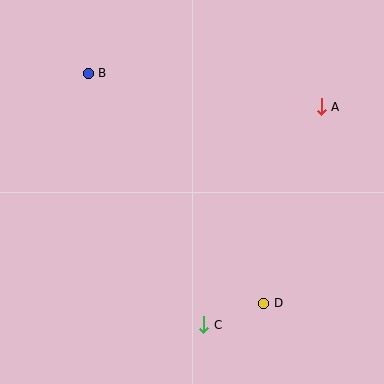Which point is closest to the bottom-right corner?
Point D is closest to the bottom-right corner.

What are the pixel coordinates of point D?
Point D is at (264, 303).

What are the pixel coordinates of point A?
Point A is at (321, 107).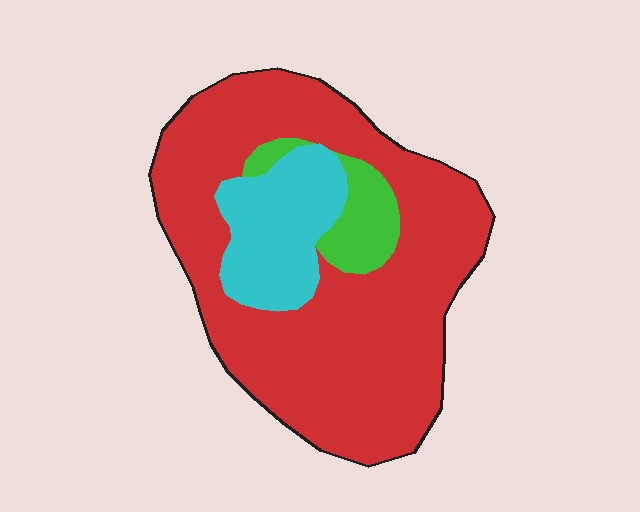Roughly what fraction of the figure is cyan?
Cyan takes up about one sixth (1/6) of the figure.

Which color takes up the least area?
Green, at roughly 10%.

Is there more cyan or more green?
Cyan.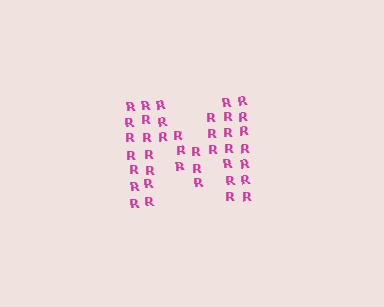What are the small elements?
The small elements are letter R's.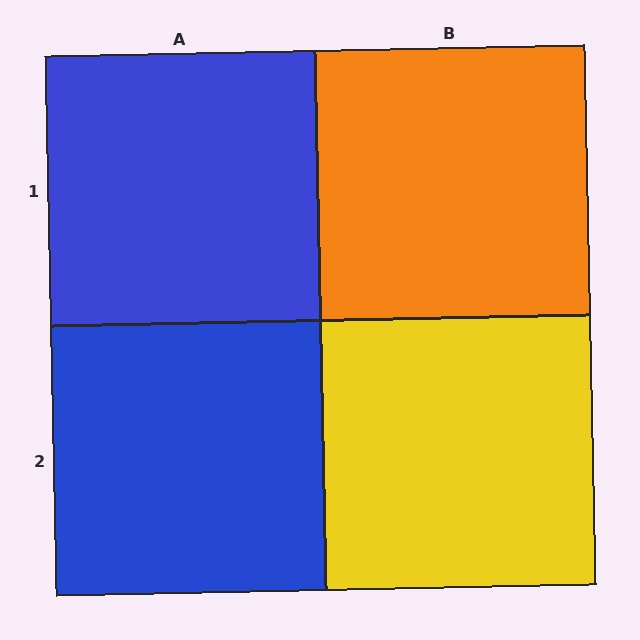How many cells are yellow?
1 cell is yellow.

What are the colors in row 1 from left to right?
Blue, orange.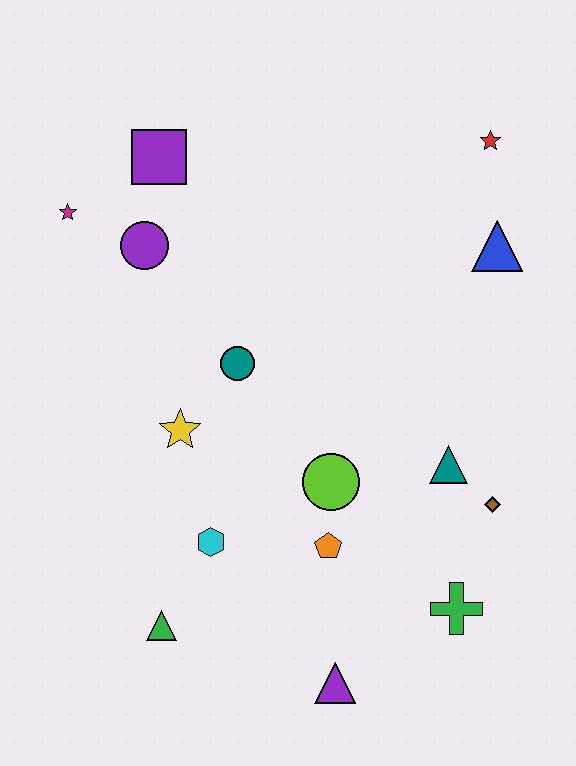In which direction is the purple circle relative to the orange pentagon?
The purple circle is above the orange pentagon.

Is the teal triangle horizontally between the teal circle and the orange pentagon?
No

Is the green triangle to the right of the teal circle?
No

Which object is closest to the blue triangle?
The red star is closest to the blue triangle.